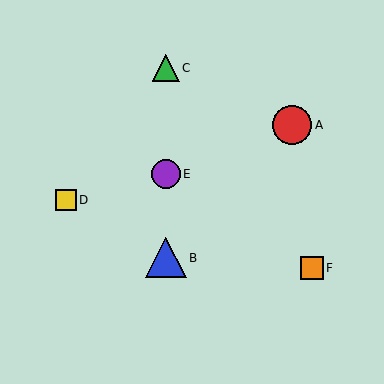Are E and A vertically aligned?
No, E is at x≈166 and A is at x≈292.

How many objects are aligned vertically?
3 objects (B, C, E) are aligned vertically.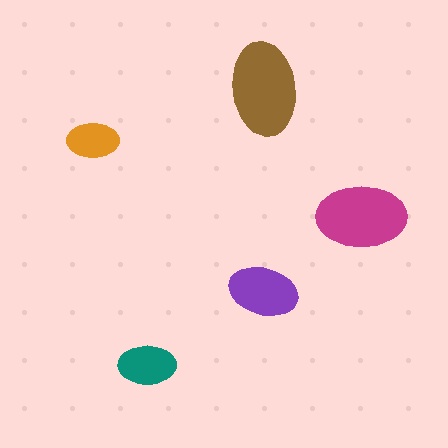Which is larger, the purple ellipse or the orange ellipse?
The purple one.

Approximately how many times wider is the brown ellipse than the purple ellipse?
About 1.5 times wider.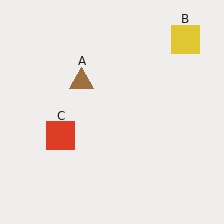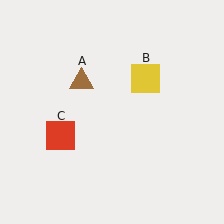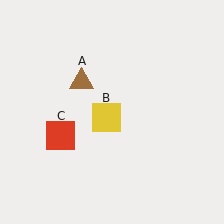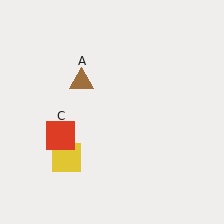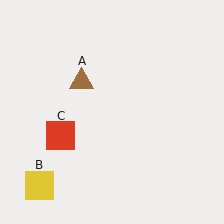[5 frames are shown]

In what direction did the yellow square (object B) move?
The yellow square (object B) moved down and to the left.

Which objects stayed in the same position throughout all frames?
Brown triangle (object A) and red square (object C) remained stationary.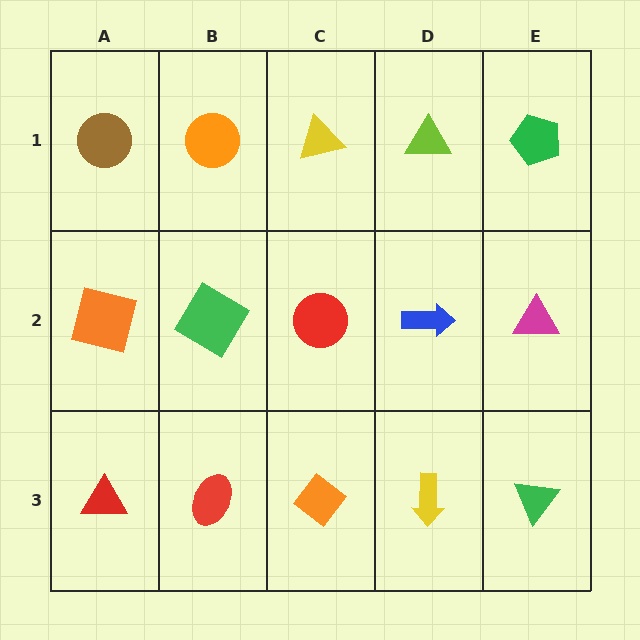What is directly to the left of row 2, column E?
A blue arrow.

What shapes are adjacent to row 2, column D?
A lime triangle (row 1, column D), a yellow arrow (row 3, column D), a red circle (row 2, column C), a magenta triangle (row 2, column E).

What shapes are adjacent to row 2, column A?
A brown circle (row 1, column A), a red triangle (row 3, column A), a green diamond (row 2, column B).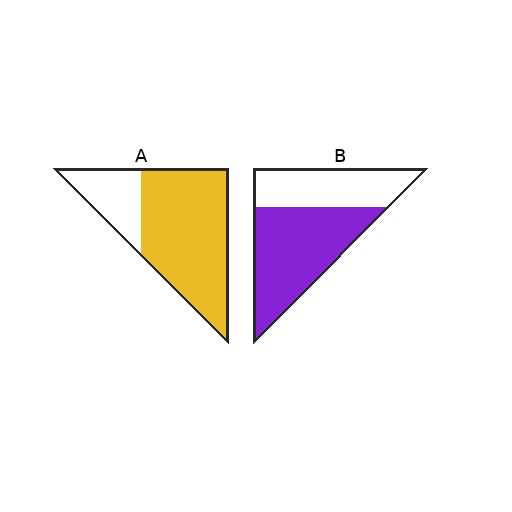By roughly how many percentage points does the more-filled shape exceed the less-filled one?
By roughly 15 percentage points (A over B).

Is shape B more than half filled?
Yes.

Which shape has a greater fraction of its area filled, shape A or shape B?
Shape A.